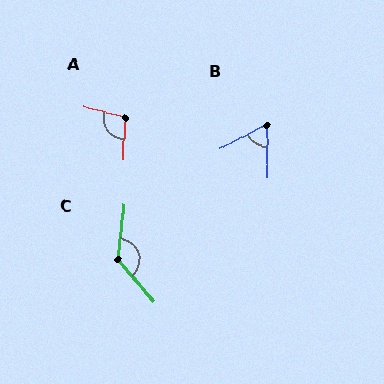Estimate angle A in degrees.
Approximately 102 degrees.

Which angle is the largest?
C, at approximately 133 degrees.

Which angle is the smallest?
B, at approximately 62 degrees.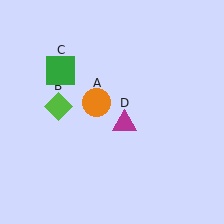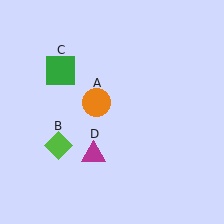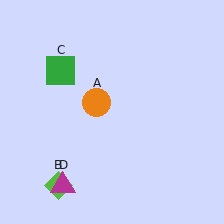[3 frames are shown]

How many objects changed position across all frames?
2 objects changed position: lime diamond (object B), magenta triangle (object D).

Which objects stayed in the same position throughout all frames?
Orange circle (object A) and green square (object C) remained stationary.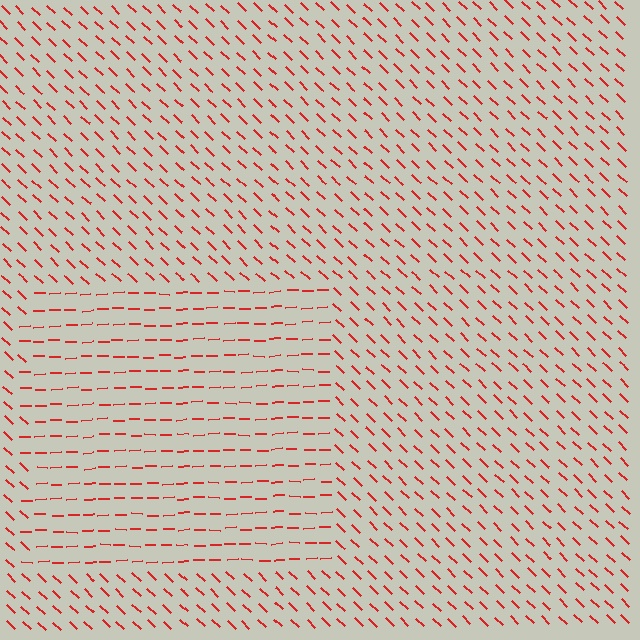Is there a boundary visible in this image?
Yes, there is a texture boundary formed by a change in line orientation.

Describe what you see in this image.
The image is filled with small red line segments. A rectangle region in the image has lines oriented differently from the surrounding lines, creating a visible texture boundary.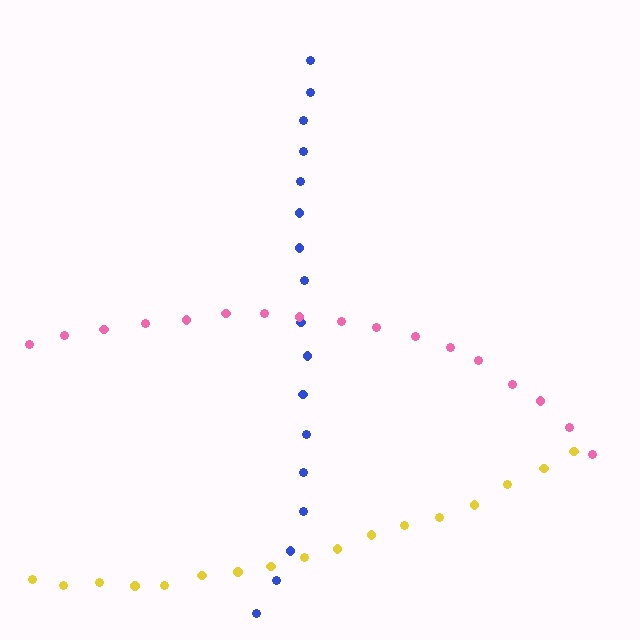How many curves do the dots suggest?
There are 3 distinct paths.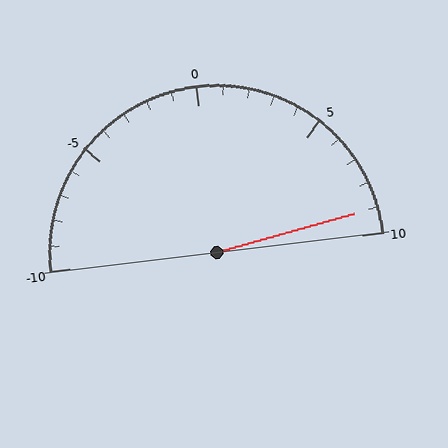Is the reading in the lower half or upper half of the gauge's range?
The reading is in the upper half of the range (-10 to 10).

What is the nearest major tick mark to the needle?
The nearest major tick mark is 10.